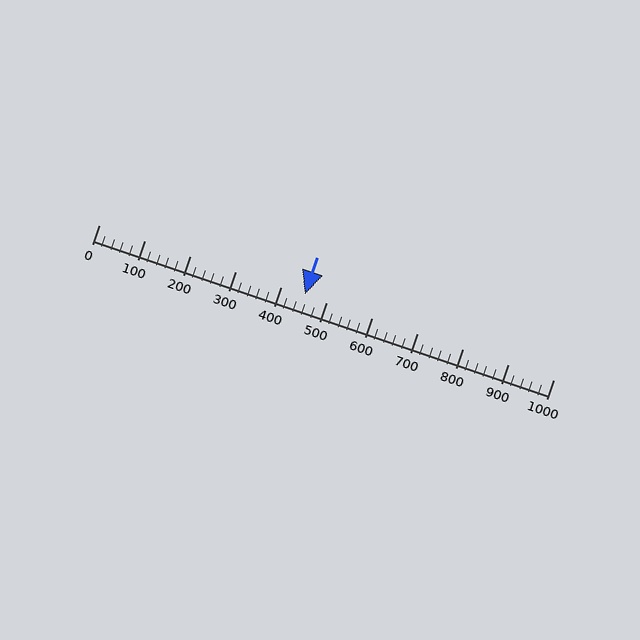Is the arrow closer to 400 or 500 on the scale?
The arrow is closer to 500.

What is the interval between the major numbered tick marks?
The major tick marks are spaced 100 units apart.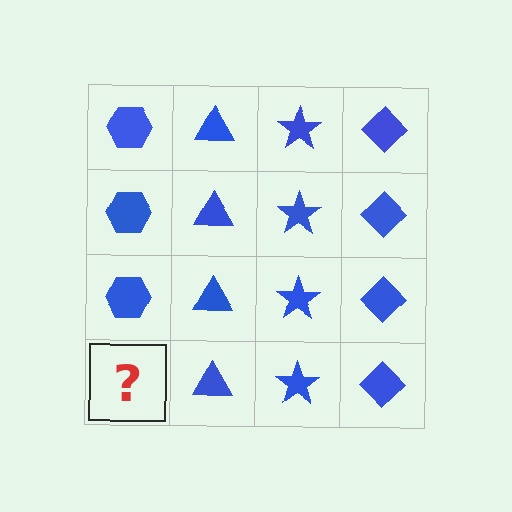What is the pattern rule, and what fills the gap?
The rule is that each column has a consistent shape. The gap should be filled with a blue hexagon.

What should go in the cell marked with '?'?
The missing cell should contain a blue hexagon.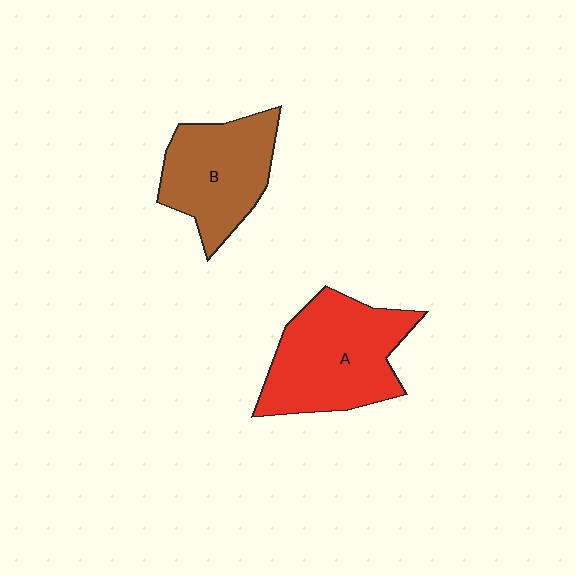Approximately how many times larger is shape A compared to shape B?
Approximately 1.2 times.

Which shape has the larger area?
Shape A (red).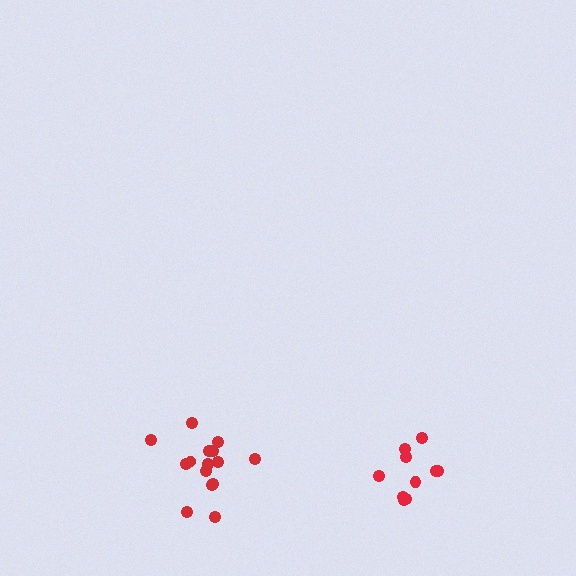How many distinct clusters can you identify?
There are 2 distinct clusters.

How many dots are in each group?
Group 1: 15 dots, Group 2: 10 dots (25 total).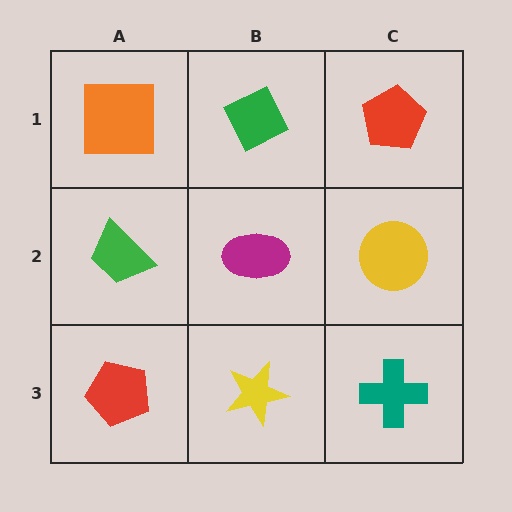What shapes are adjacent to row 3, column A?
A green trapezoid (row 2, column A), a yellow star (row 3, column B).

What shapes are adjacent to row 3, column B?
A magenta ellipse (row 2, column B), a red pentagon (row 3, column A), a teal cross (row 3, column C).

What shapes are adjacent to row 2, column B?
A green diamond (row 1, column B), a yellow star (row 3, column B), a green trapezoid (row 2, column A), a yellow circle (row 2, column C).